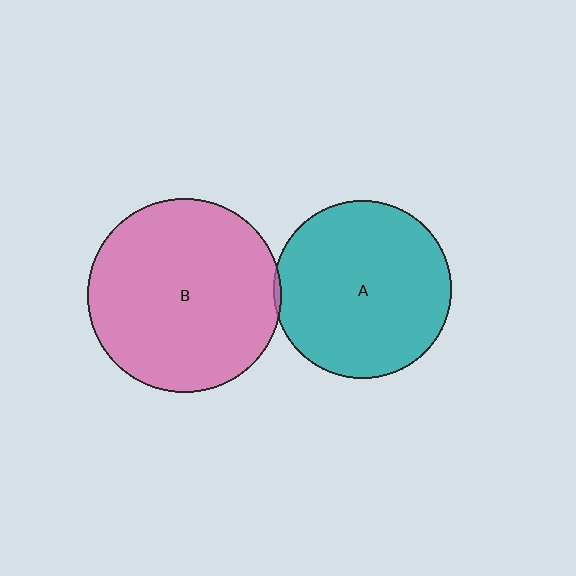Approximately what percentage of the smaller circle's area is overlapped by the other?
Approximately 5%.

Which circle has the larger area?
Circle B (pink).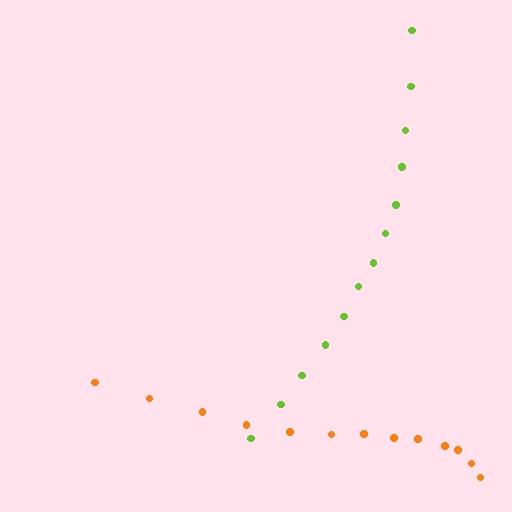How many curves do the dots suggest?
There are 2 distinct paths.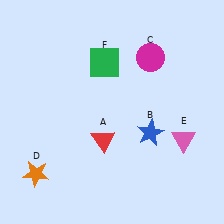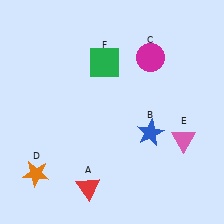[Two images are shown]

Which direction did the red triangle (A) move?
The red triangle (A) moved down.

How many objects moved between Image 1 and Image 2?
1 object moved between the two images.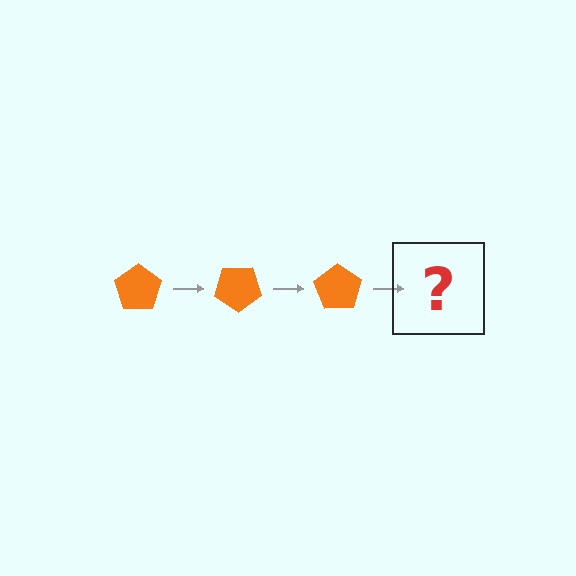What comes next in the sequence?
The next element should be an orange pentagon rotated 105 degrees.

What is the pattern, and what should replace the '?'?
The pattern is that the pentagon rotates 35 degrees each step. The '?' should be an orange pentagon rotated 105 degrees.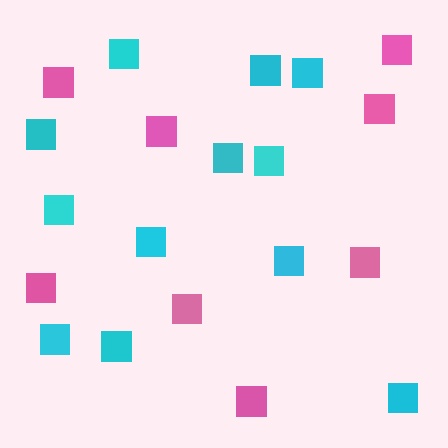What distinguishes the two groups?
There are 2 groups: one group of pink squares (8) and one group of cyan squares (12).